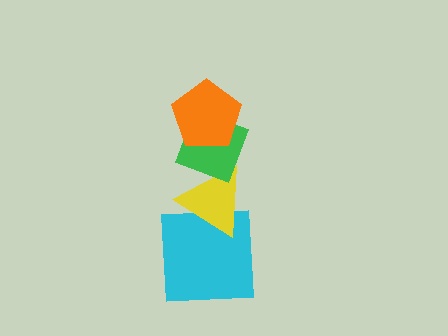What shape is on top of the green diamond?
The orange pentagon is on top of the green diamond.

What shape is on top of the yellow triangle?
The green diamond is on top of the yellow triangle.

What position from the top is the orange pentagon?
The orange pentagon is 1st from the top.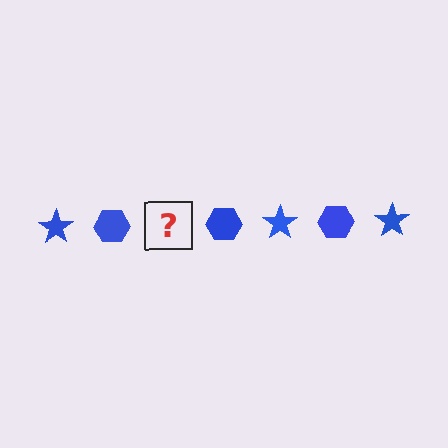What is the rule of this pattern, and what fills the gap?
The rule is that the pattern cycles through star, hexagon shapes in blue. The gap should be filled with a blue star.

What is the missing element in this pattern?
The missing element is a blue star.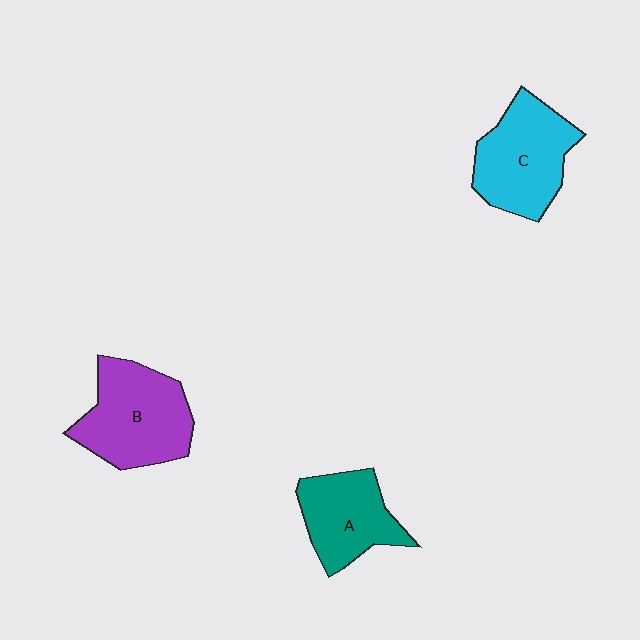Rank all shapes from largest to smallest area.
From largest to smallest: B (purple), C (cyan), A (teal).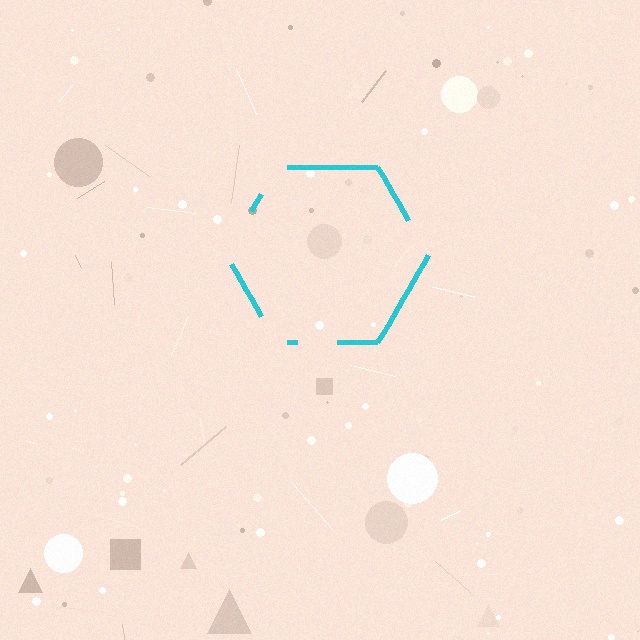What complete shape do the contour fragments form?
The contour fragments form a hexagon.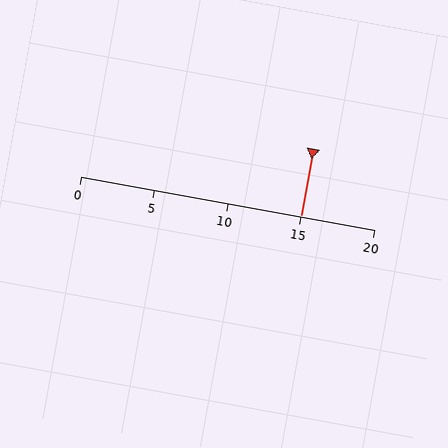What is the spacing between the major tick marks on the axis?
The major ticks are spaced 5 apart.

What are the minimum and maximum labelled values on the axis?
The axis runs from 0 to 20.